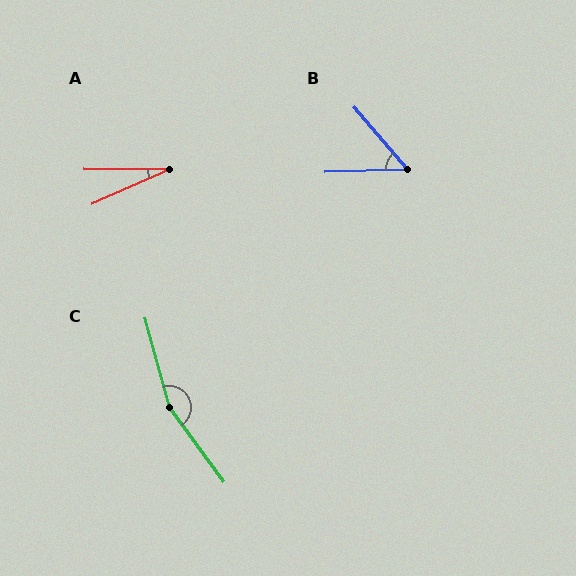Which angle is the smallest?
A, at approximately 24 degrees.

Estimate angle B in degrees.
Approximately 51 degrees.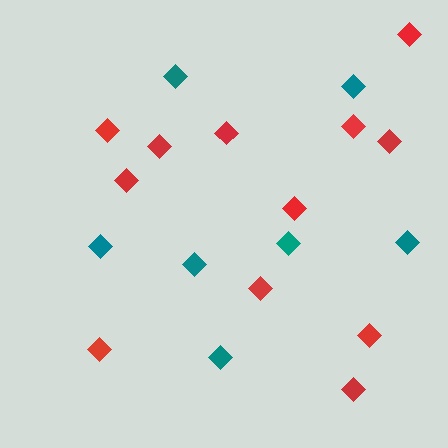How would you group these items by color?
There are 2 groups: one group of teal diamonds (7) and one group of red diamonds (12).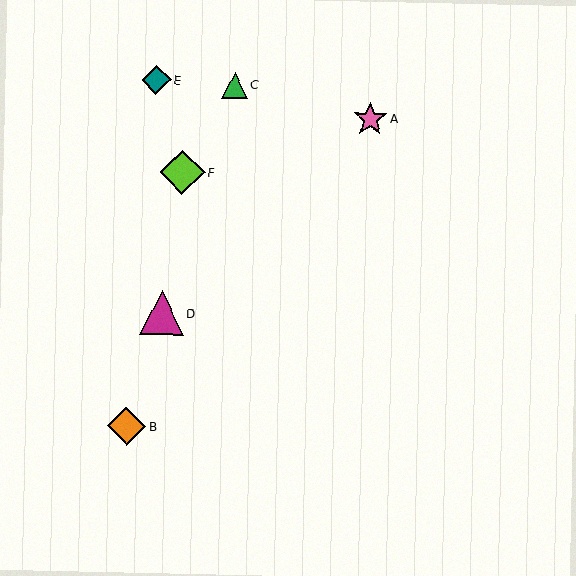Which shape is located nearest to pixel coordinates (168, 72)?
The teal diamond (labeled E) at (156, 80) is nearest to that location.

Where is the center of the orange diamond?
The center of the orange diamond is at (127, 426).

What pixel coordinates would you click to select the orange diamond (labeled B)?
Click at (127, 426) to select the orange diamond B.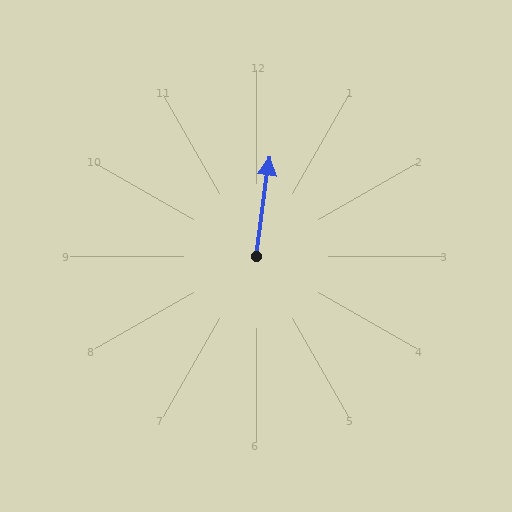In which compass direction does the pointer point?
North.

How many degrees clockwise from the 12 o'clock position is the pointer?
Approximately 8 degrees.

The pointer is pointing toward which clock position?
Roughly 12 o'clock.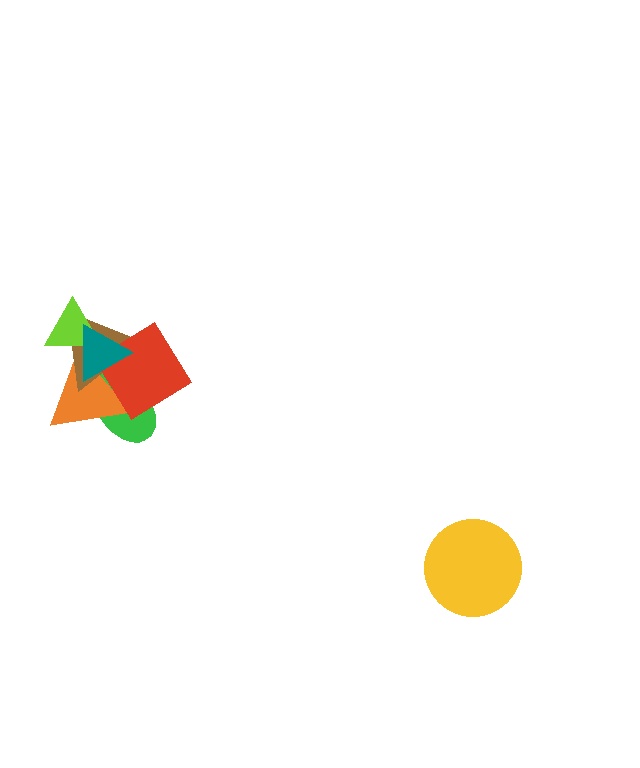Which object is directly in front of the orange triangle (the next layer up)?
The brown triangle is directly in front of the orange triangle.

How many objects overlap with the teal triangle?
5 objects overlap with the teal triangle.